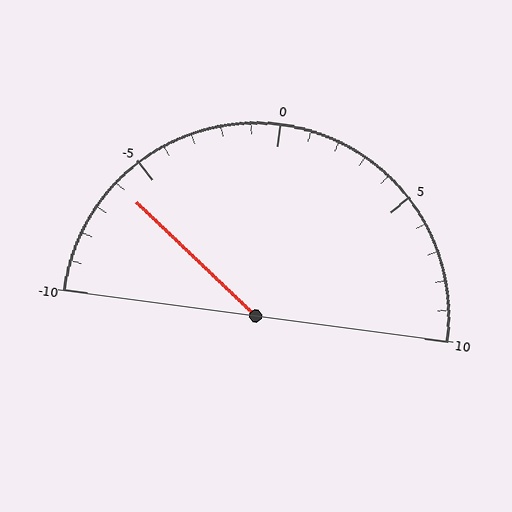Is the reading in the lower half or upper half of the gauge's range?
The reading is in the lower half of the range (-10 to 10).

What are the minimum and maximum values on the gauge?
The gauge ranges from -10 to 10.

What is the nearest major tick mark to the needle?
The nearest major tick mark is -5.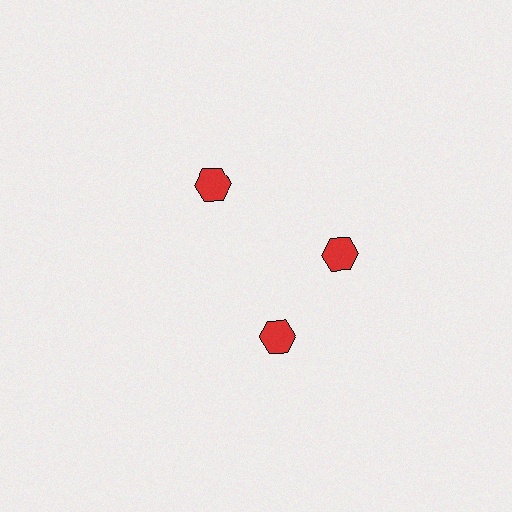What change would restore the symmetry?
The symmetry would be restored by rotating it back into even spacing with its neighbors so that all 3 hexagons sit at equal angles and equal distance from the center.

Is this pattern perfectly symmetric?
No. The 3 red hexagons are arranged in a ring, but one element near the 7 o'clock position is rotated out of alignment along the ring, breaking the 3-fold rotational symmetry.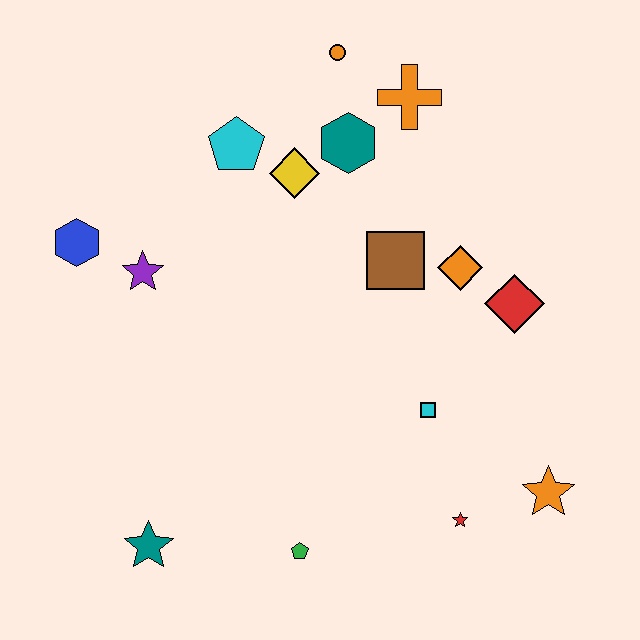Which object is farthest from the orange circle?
The teal star is farthest from the orange circle.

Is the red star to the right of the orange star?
No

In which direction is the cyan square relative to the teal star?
The cyan square is to the right of the teal star.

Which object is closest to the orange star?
The red star is closest to the orange star.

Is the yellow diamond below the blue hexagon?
No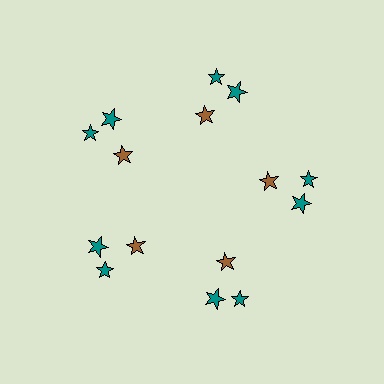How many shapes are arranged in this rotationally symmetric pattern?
There are 15 shapes, arranged in 5 groups of 3.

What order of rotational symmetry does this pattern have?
This pattern has 5-fold rotational symmetry.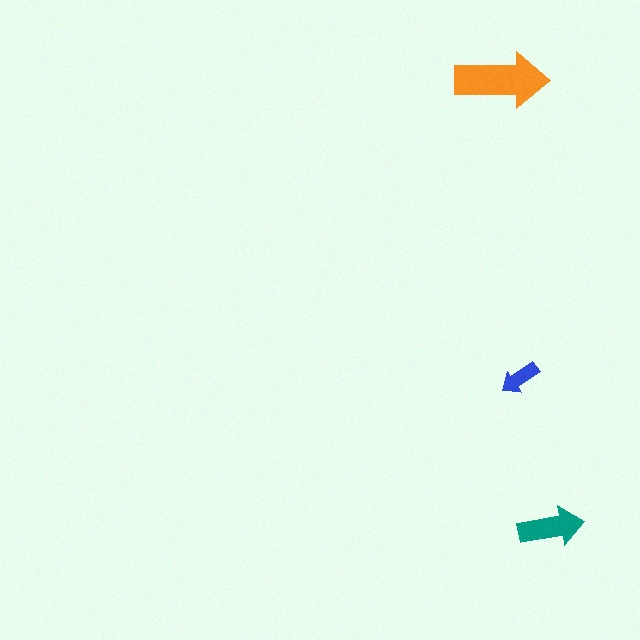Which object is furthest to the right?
The teal arrow is rightmost.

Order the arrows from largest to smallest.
the orange one, the teal one, the blue one.